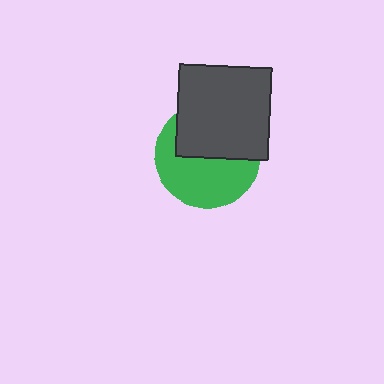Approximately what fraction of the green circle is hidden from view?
Roughly 46% of the green circle is hidden behind the dark gray square.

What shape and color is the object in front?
The object in front is a dark gray square.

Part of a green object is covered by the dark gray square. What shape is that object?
It is a circle.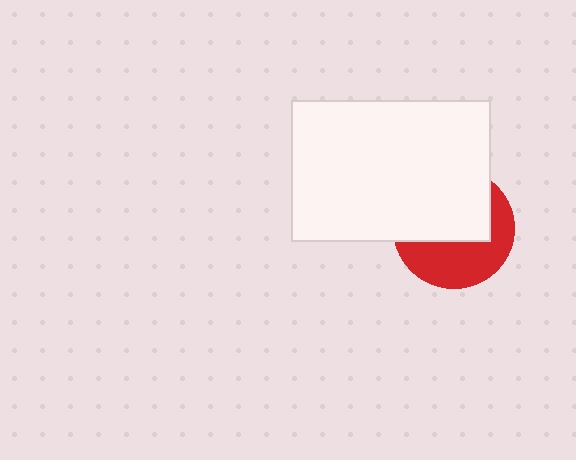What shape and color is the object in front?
The object in front is a white rectangle.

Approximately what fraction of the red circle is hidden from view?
Roughly 54% of the red circle is hidden behind the white rectangle.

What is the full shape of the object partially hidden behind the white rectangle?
The partially hidden object is a red circle.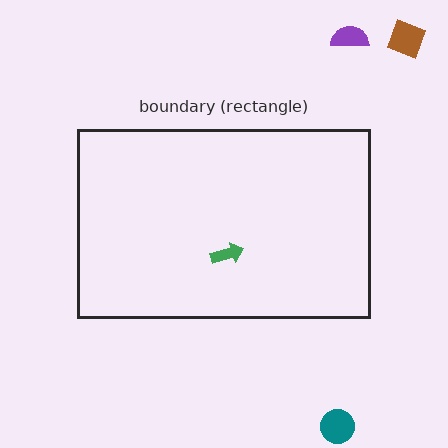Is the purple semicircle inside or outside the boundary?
Outside.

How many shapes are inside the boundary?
1 inside, 3 outside.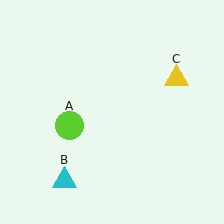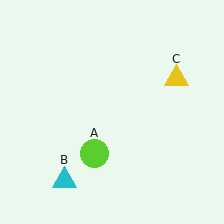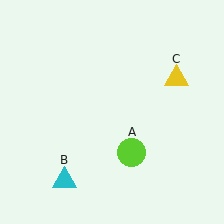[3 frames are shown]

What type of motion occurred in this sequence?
The lime circle (object A) rotated counterclockwise around the center of the scene.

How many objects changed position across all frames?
1 object changed position: lime circle (object A).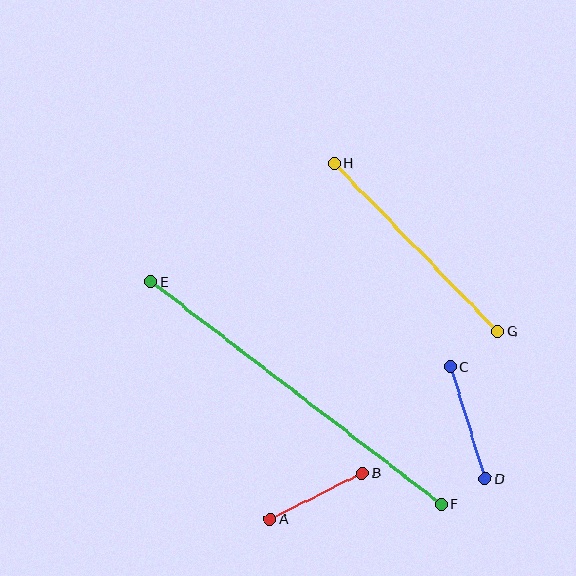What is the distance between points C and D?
The distance is approximately 117 pixels.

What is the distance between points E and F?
The distance is approximately 366 pixels.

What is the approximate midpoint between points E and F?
The midpoint is at approximately (296, 393) pixels.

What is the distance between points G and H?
The distance is approximately 234 pixels.